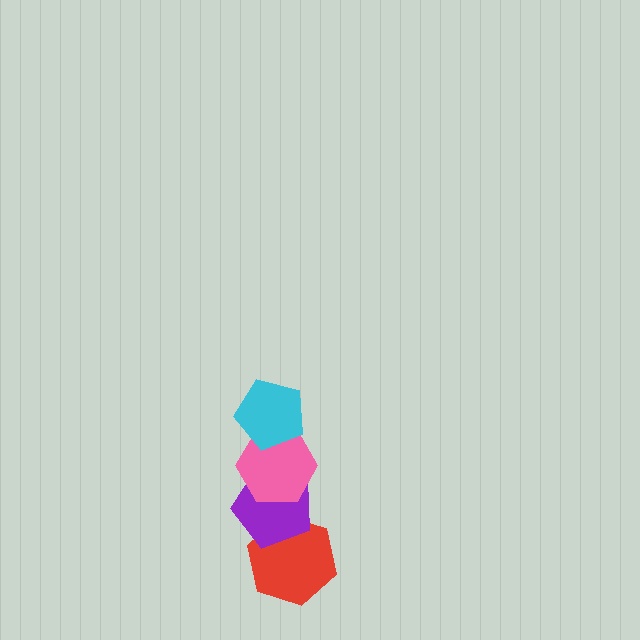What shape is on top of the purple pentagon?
The pink hexagon is on top of the purple pentagon.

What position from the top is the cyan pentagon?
The cyan pentagon is 1st from the top.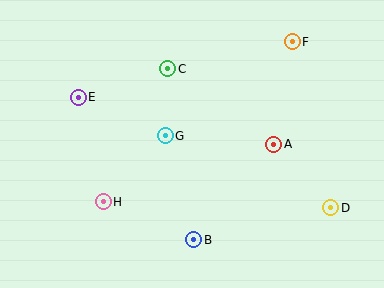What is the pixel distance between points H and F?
The distance between H and F is 248 pixels.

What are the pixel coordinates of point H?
Point H is at (103, 202).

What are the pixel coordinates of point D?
Point D is at (331, 208).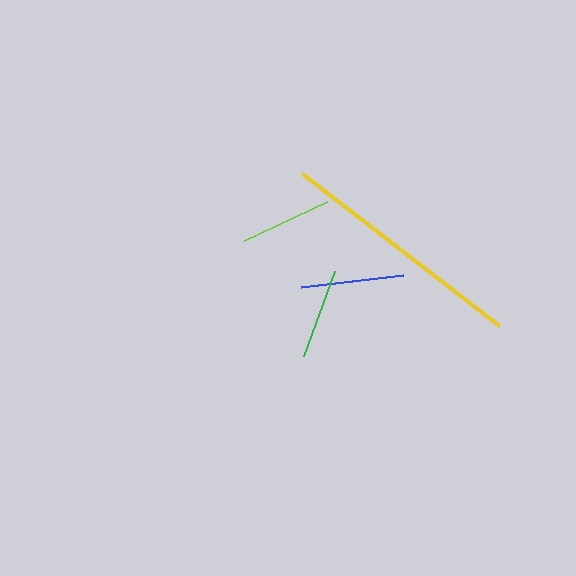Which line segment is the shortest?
The green line is the shortest at approximately 90 pixels.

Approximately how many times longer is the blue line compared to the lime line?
The blue line is approximately 1.1 times the length of the lime line.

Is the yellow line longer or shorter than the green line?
The yellow line is longer than the green line.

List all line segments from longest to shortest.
From longest to shortest: yellow, blue, lime, green.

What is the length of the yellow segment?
The yellow segment is approximately 249 pixels long.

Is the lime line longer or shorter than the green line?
The lime line is longer than the green line.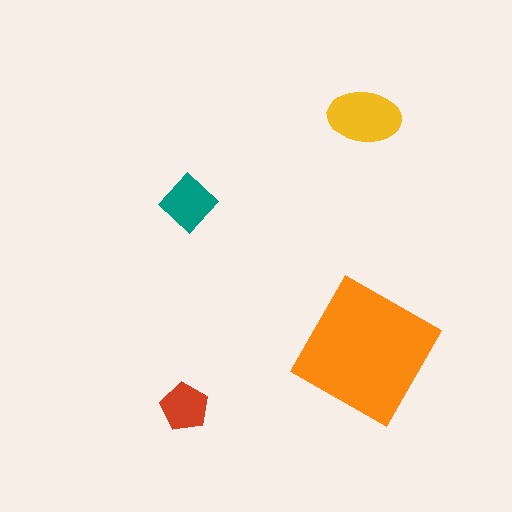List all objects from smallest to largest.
The red pentagon, the teal diamond, the yellow ellipse, the orange square.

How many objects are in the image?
There are 4 objects in the image.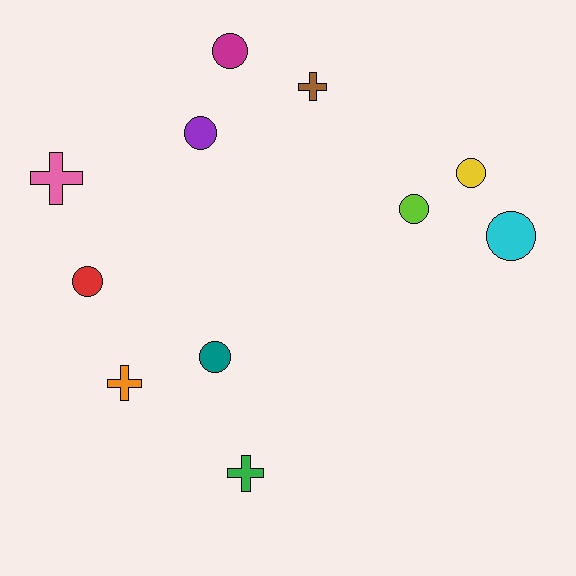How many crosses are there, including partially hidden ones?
There are 4 crosses.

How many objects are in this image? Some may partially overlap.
There are 11 objects.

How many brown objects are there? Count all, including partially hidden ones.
There is 1 brown object.